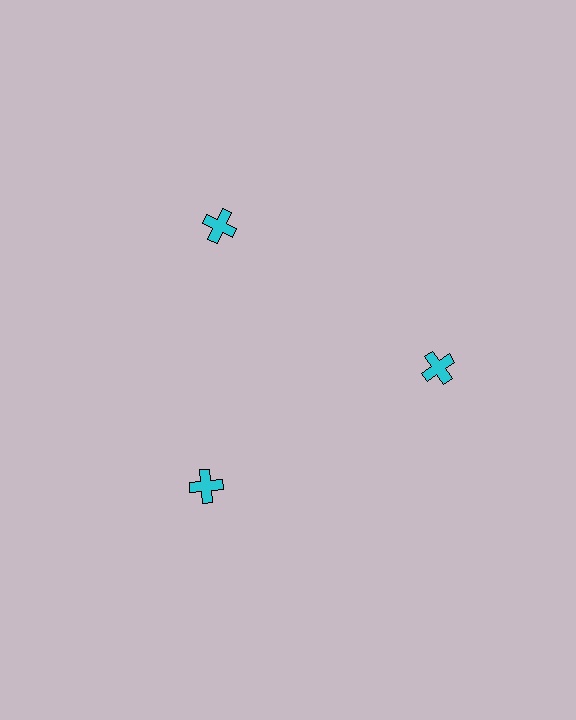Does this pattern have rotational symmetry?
Yes, this pattern has 3-fold rotational symmetry. It looks the same after rotating 120 degrees around the center.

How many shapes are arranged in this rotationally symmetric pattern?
There are 3 shapes, arranged in 3 groups of 1.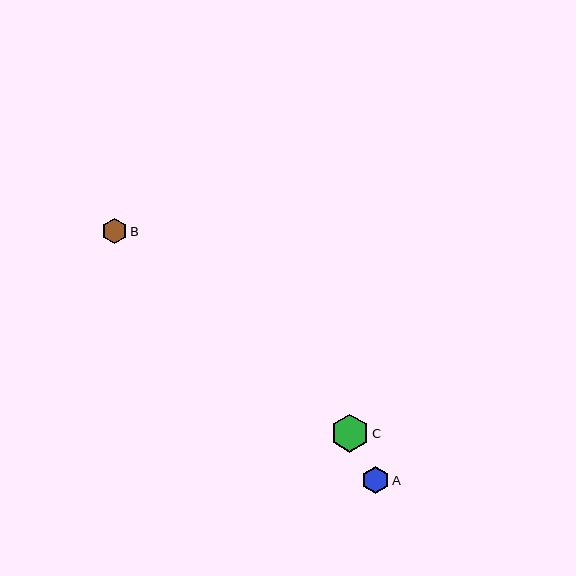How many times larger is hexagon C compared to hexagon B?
Hexagon C is approximately 1.5 times the size of hexagon B.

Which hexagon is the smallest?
Hexagon B is the smallest with a size of approximately 25 pixels.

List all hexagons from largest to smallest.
From largest to smallest: C, A, B.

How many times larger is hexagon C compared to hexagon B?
Hexagon C is approximately 1.5 times the size of hexagon B.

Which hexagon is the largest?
Hexagon C is the largest with a size of approximately 38 pixels.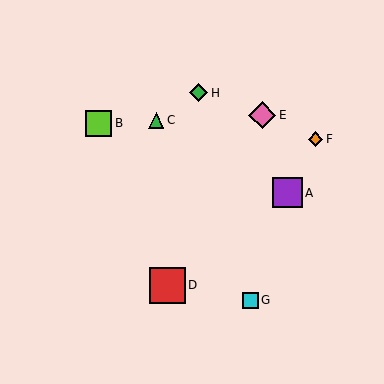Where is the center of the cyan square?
The center of the cyan square is at (250, 300).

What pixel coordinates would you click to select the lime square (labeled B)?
Click at (98, 123) to select the lime square B.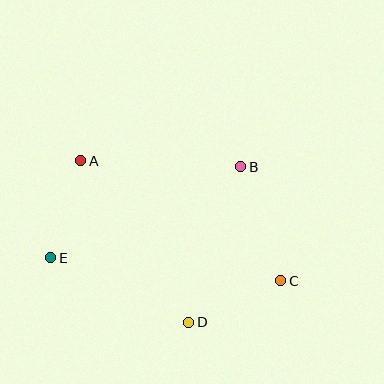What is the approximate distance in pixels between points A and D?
The distance between A and D is approximately 194 pixels.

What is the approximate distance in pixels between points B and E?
The distance between B and E is approximately 210 pixels.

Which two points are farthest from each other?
Points A and C are farthest from each other.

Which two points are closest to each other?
Points C and D are closest to each other.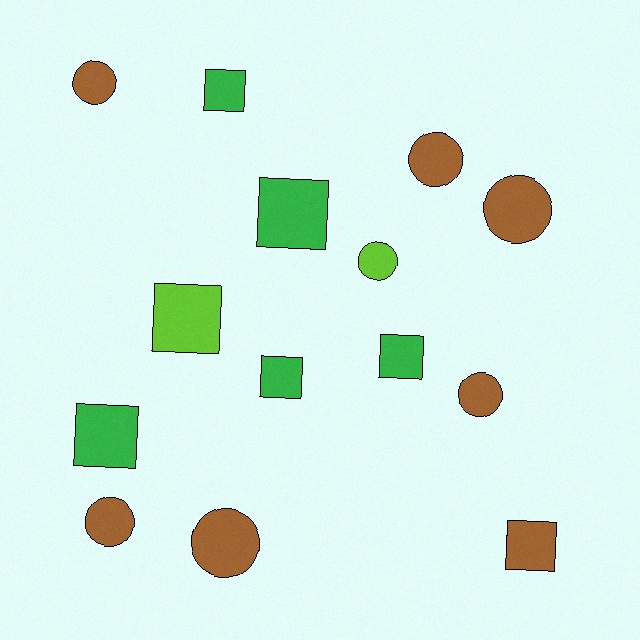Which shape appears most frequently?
Square, with 7 objects.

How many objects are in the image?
There are 14 objects.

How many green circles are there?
There are no green circles.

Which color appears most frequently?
Brown, with 7 objects.